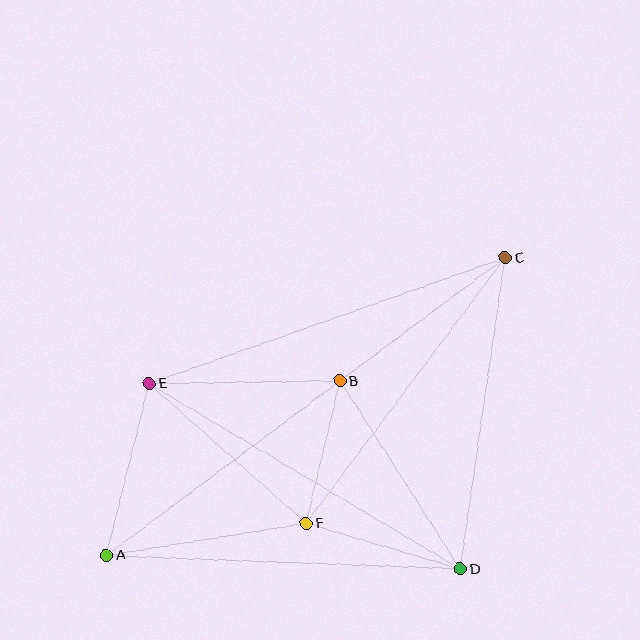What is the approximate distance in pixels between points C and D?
The distance between C and D is approximately 315 pixels.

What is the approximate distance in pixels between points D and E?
The distance between D and E is approximately 362 pixels.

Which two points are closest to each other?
Points B and F are closest to each other.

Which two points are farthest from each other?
Points A and C are farthest from each other.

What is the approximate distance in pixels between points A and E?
The distance between A and E is approximately 177 pixels.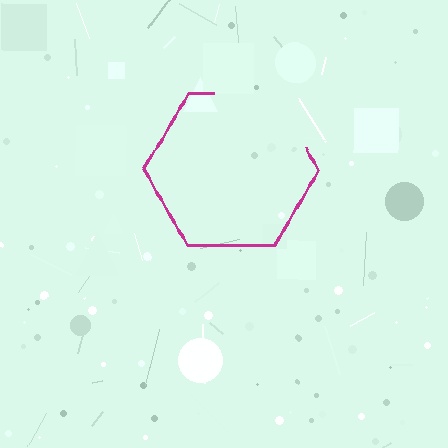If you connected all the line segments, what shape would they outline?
They would outline a hexagon.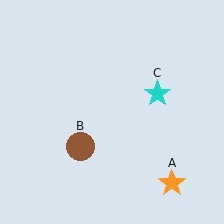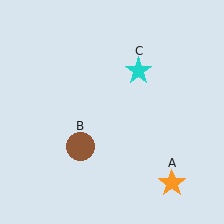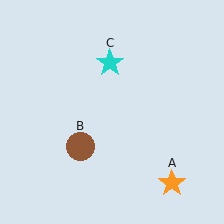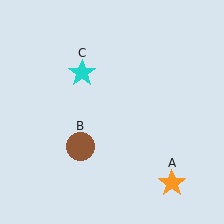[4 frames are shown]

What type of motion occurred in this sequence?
The cyan star (object C) rotated counterclockwise around the center of the scene.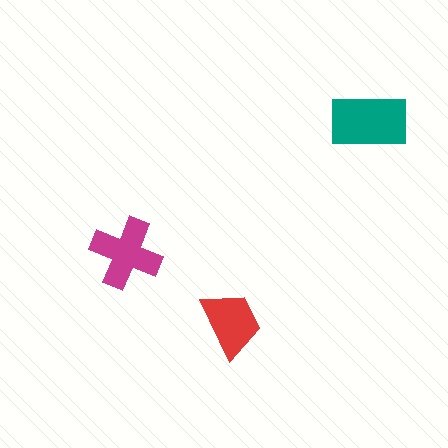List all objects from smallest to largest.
The red trapezoid, the magenta cross, the teal rectangle.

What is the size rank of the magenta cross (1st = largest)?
2nd.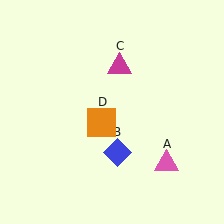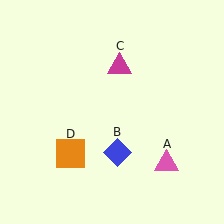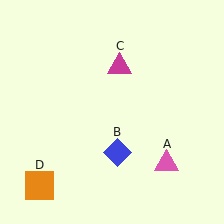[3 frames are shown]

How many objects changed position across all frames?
1 object changed position: orange square (object D).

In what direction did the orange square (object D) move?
The orange square (object D) moved down and to the left.